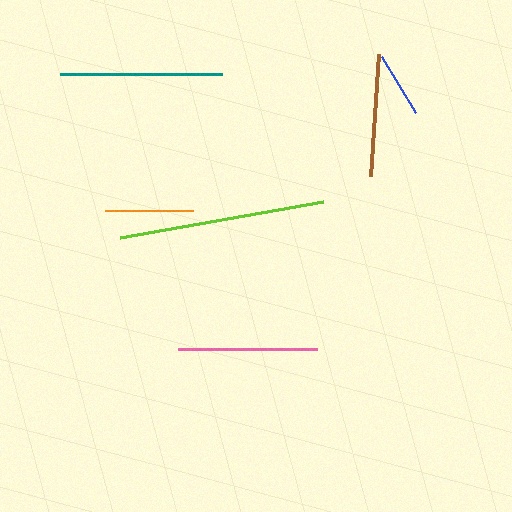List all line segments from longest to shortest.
From longest to shortest: lime, teal, pink, brown, orange, blue.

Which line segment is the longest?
The lime line is the longest at approximately 206 pixels.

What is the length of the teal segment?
The teal segment is approximately 162 pixels long.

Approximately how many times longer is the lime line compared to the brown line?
The lime line is approximately 1.7 times the length of the brown line.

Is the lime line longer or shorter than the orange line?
The lime line is longer than the orange line.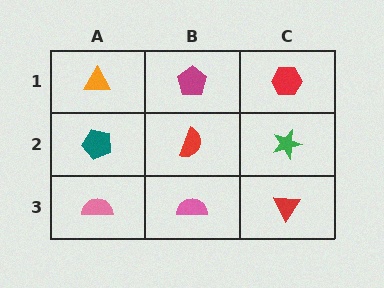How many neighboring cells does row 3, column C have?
2.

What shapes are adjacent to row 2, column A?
An orange triangle (row 1, column A), a pink semicircle (row 3, column A), a red semicircle (row 2, column B).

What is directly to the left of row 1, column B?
An orange triangle.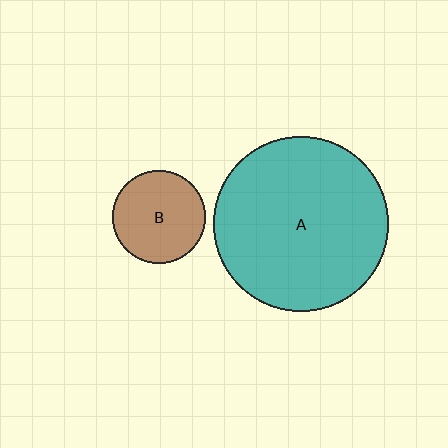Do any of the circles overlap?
No, none of the circles overlap.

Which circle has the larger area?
Circle A (teal).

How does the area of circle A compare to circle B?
Approximately 3.6 times.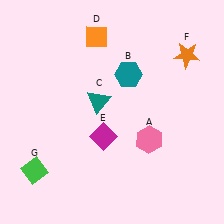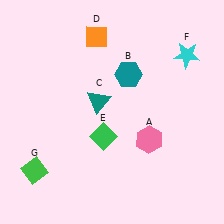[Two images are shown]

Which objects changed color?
E changed from magenta to green. F changed from orange to cyan.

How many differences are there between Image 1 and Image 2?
There are 2 differences between the two images.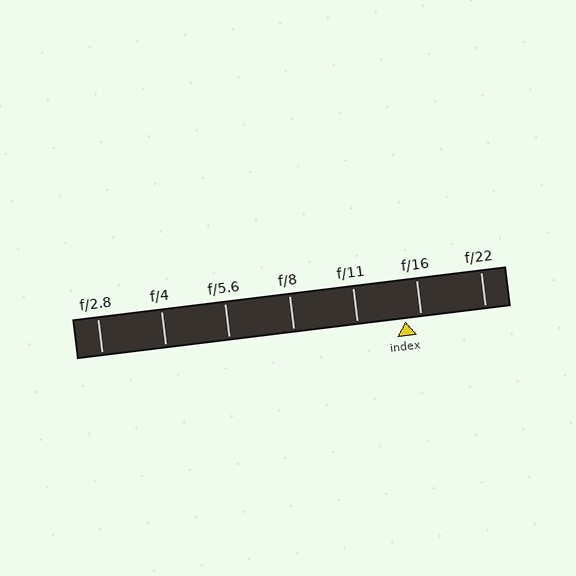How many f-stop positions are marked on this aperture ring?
There are 7 f-stop positions marked.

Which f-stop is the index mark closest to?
The index mark is closest to f/16.